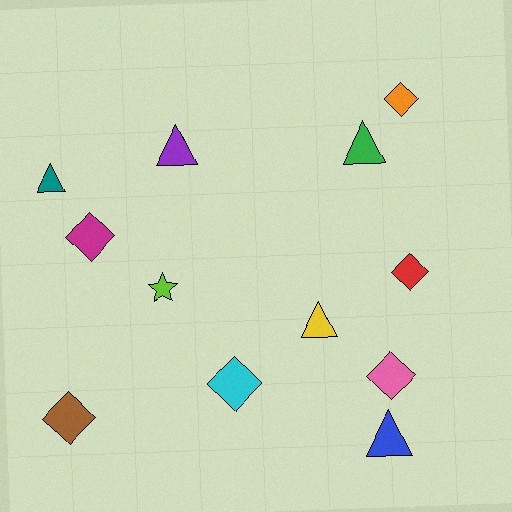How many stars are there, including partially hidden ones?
There is 1 star.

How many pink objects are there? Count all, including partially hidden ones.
There is 1 pink object.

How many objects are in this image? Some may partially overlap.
There are 12 objects.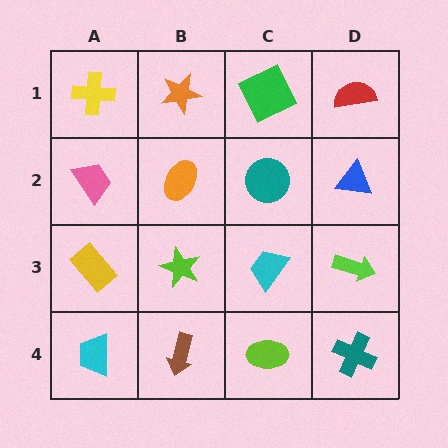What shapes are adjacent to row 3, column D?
A blue triangle (row 2, column D), a teal cross (row 4, column D), a cyan trapezoid (row 3, column C).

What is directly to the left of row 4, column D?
A lime ellipse.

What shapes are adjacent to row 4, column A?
A yellow rectangle (row 3, column A), a brown arrow (row 4, column B).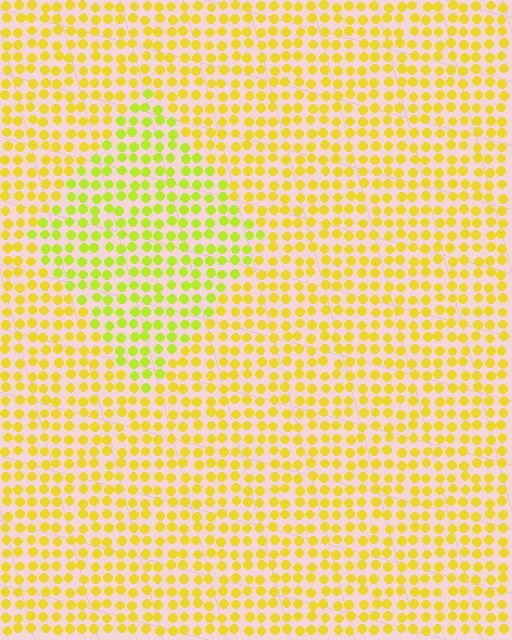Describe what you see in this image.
The image is filled with small yellow elements in a uniform arrangement. A diamond-shaped region is visible where the elements are tinted to a slightly different hue, forming a subtle color boundary.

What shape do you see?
I see a diamond.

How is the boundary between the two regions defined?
The boundary is defined purely by a slight shift in hue (about 24 degrees). Spacing, size, and orientation are identical on both sides.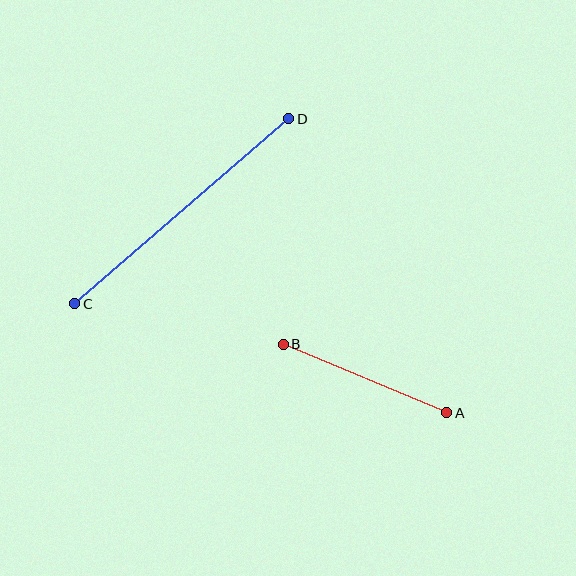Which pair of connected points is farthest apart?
Points C and D are farthest apart.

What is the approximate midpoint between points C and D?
The midpoint is at approximately (182, 211) pixels.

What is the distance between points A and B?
The distance is approximately 178 pixels.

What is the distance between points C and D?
The distance is approximately 283 pixels.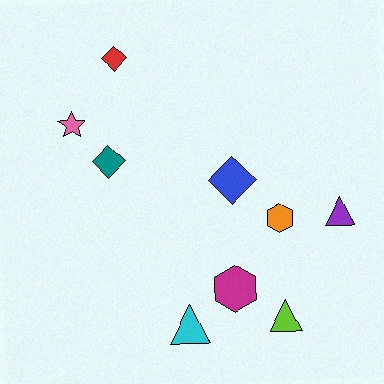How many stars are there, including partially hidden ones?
There is 1 star.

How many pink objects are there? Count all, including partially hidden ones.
There is 1 pink object.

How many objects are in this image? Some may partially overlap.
There are 9 objects.